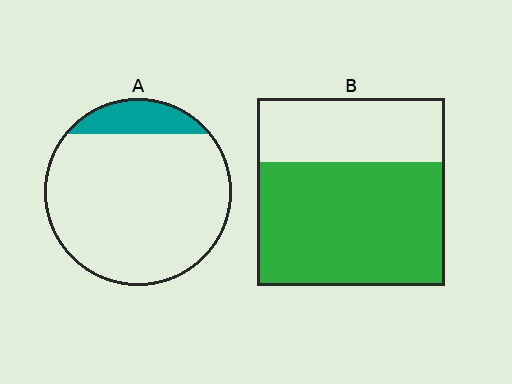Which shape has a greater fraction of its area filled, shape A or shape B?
Shape B.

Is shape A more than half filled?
No.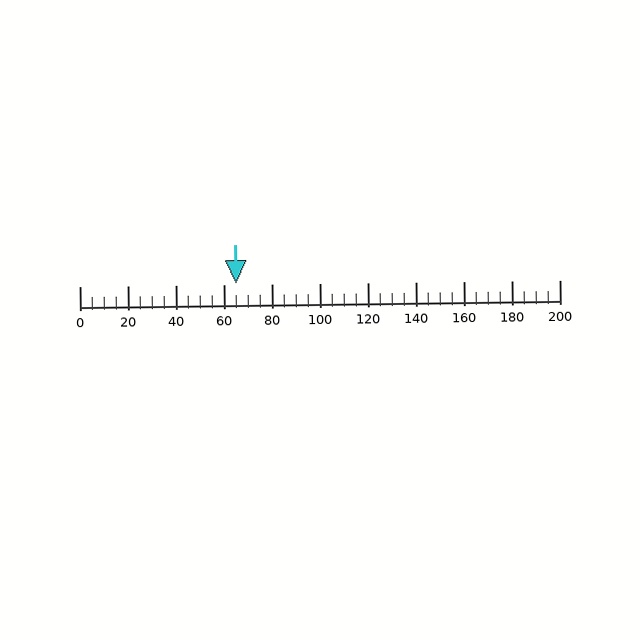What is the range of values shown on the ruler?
The ruler shows values from 0 to 200.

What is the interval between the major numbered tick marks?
The major tick marks are spaced 20 units apart.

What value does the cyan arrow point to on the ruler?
The cyan arrow points to approximately 65.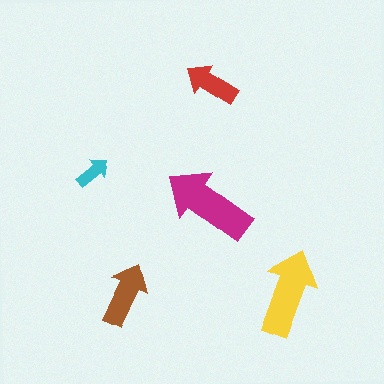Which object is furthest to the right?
The yellow arrow is rightmost.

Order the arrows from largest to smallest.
the magenta one, the yellow one, the brown one, the red one, the cyan one.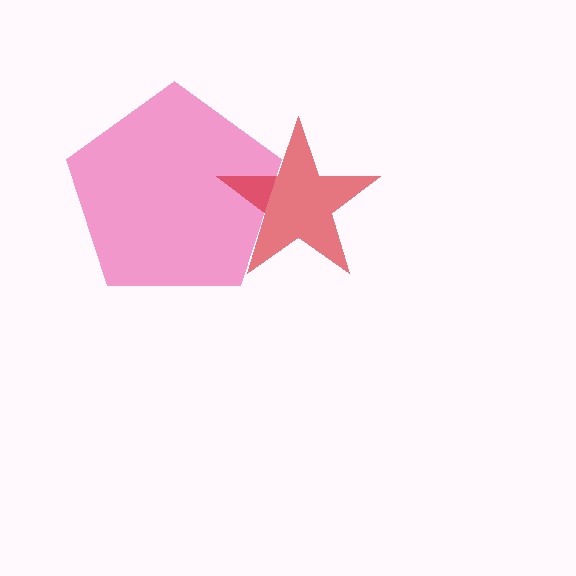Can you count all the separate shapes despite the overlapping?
Yes, there are 2 separate shapes.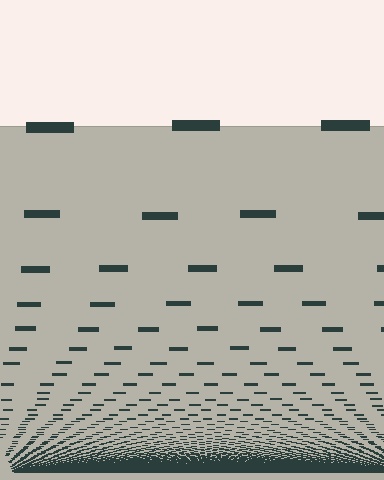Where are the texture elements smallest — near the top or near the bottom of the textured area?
Near the bottom.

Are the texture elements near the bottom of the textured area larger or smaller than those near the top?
Smaller. The gradient is inverted — elements near the bottom are smaller and denser.